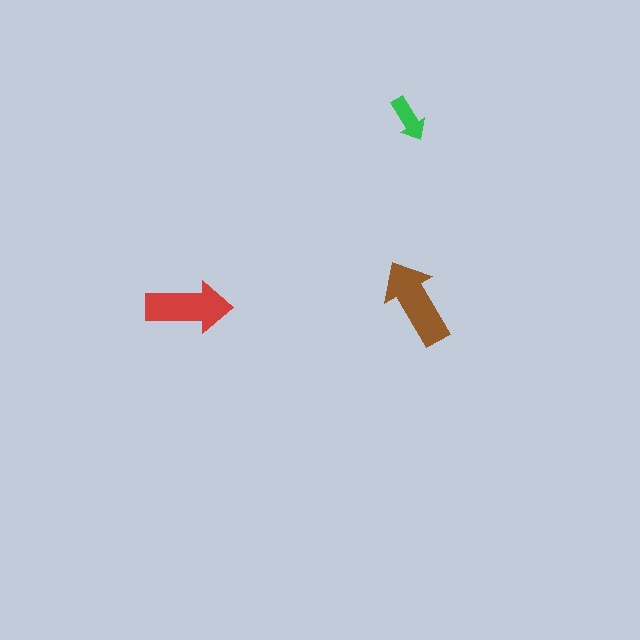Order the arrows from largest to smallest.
the brown one, the red one, the green one.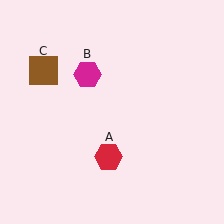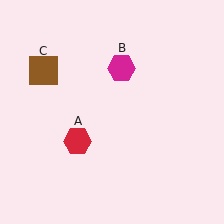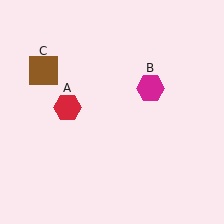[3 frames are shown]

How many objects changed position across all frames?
2 objects changed position: red hexagon (object A), magenta hexagon (object B).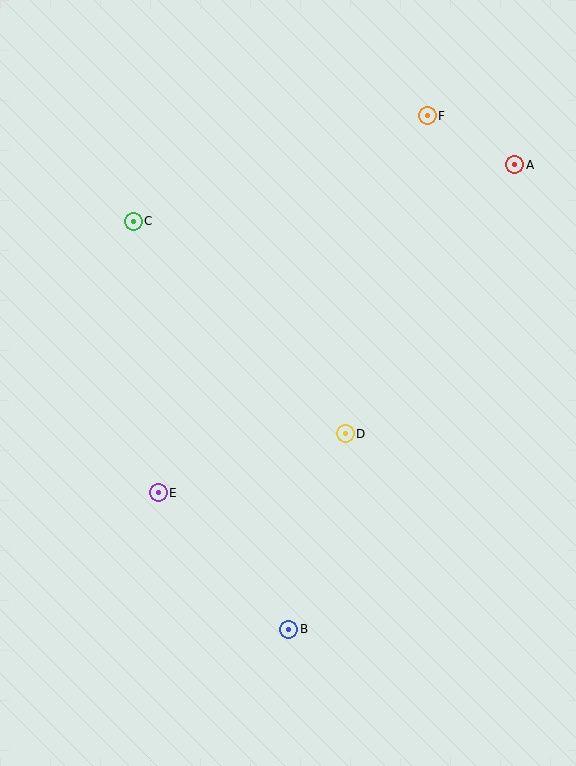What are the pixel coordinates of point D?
Point D is at (345, 434).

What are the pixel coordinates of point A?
Point A is at (515, 165).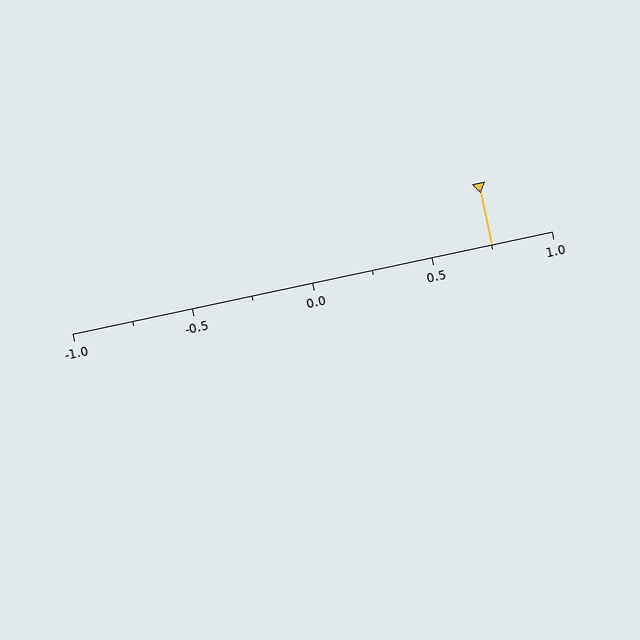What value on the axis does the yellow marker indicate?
The marker indicates approximately 0.75.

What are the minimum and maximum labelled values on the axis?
The axis runs from -1.0 to 1.0.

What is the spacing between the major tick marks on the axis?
The major ticks are spaced 0.5 apart.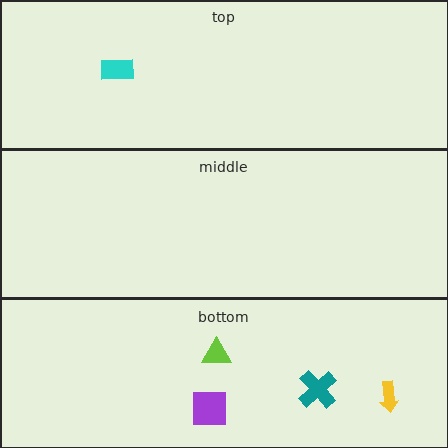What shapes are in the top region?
The cyan rectangle.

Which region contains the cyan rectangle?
The top region.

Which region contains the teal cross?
The bottom region.